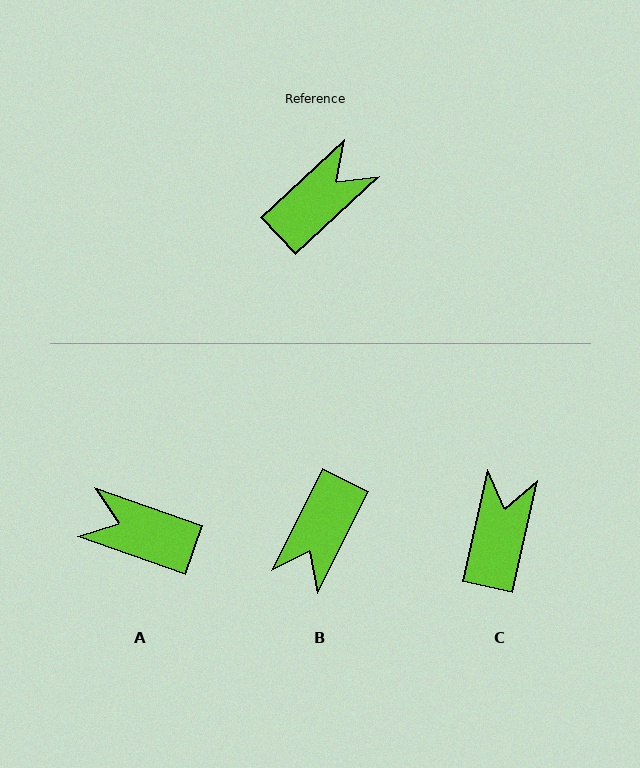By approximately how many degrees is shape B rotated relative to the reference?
Approximately 159 degrees clockwise.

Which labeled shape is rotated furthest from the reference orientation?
B, about 159 degrees away.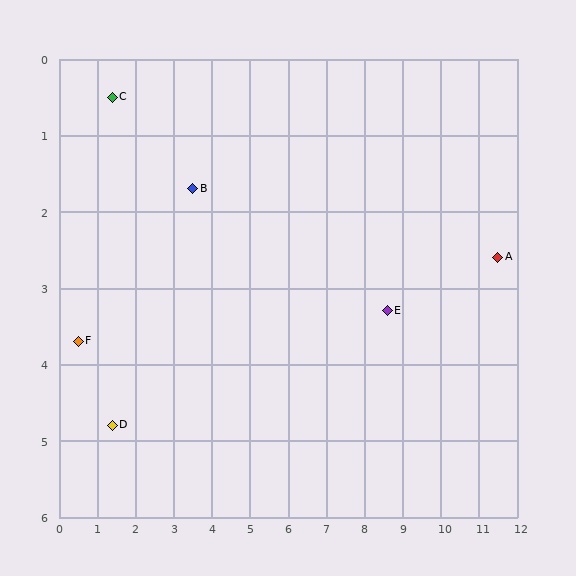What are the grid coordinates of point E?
Point E is at approximately (8.6, 3.3).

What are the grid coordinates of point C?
Point C is at approximately (1.4, 0.5).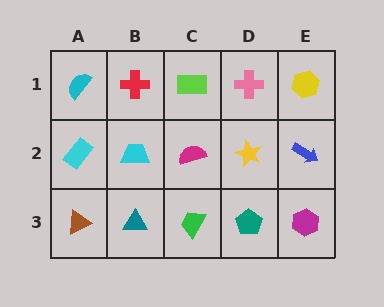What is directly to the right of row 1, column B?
A lime rectangle.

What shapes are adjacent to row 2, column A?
A cyan semicircle (row 1, column A), a brown triangle (row 3, column A), a cyan trapezoid (row 2, column B).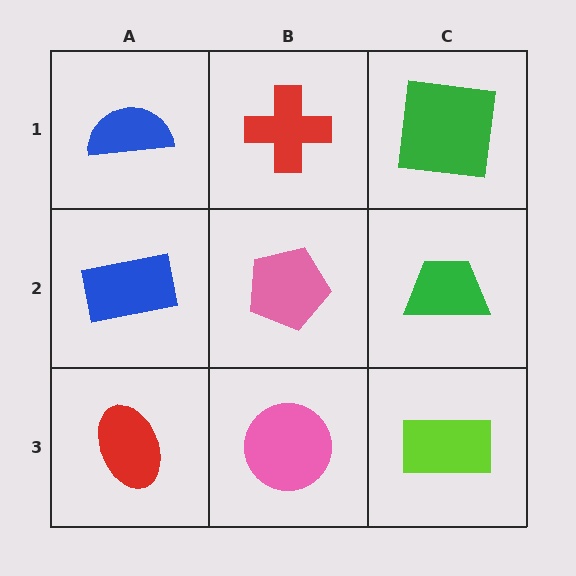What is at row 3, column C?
A lime rectangle.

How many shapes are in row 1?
3 shapes.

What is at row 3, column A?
A red ellipse.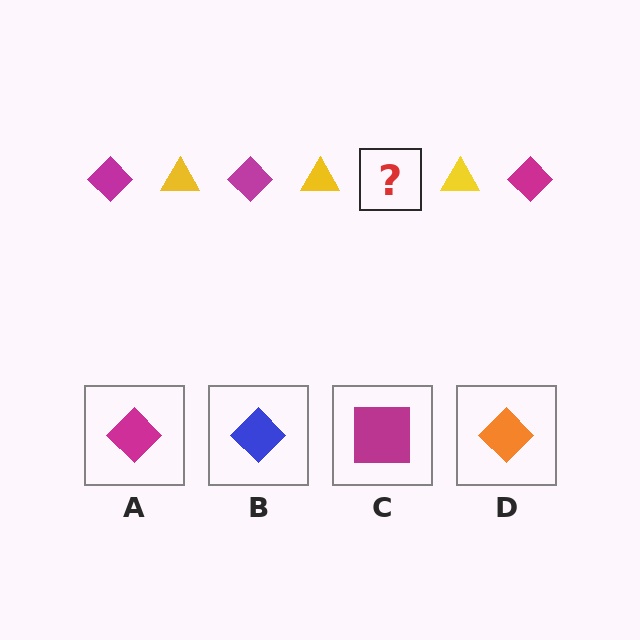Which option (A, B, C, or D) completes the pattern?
A.